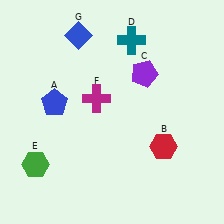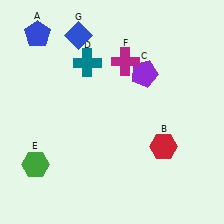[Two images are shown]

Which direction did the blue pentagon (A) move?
The blue pentagon (A) moved up.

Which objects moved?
The objects that moved are: the blue pentagon (A), the teal cross (D), the magenta cross (F).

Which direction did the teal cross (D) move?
The teal cross (D) moved left.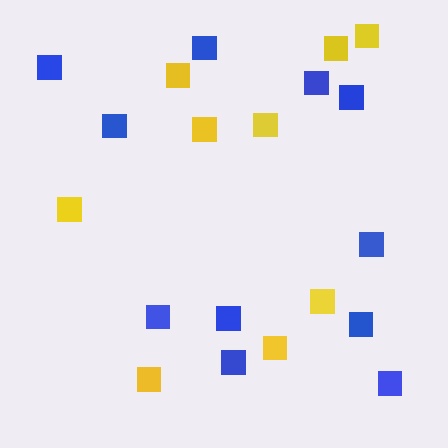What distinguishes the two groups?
There are 2 groups: one group of yellow squares (9) and one group of blue squares (11).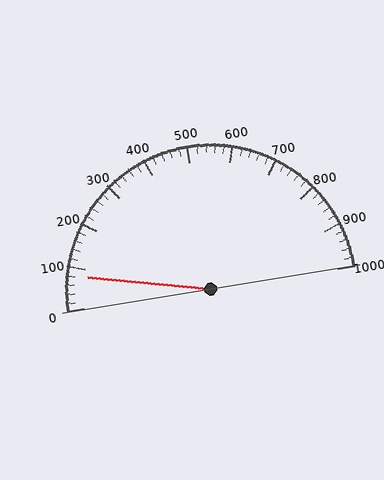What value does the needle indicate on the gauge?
The needle indicates approximately 80.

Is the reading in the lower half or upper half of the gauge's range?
The reading is in the lower half of the range (0 to 1000).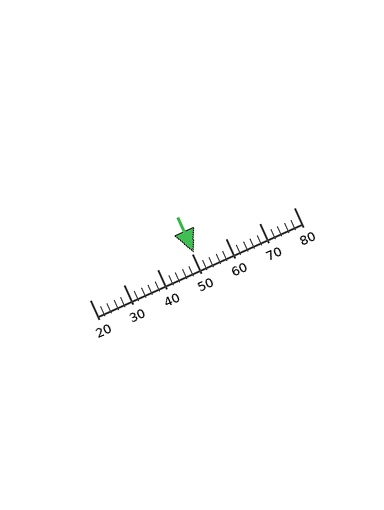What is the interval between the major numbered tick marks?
The major tick marks are spaced 10 units apart.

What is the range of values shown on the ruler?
The ruler shows values from 20 to 80.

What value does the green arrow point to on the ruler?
The green arrow points to approximately 51.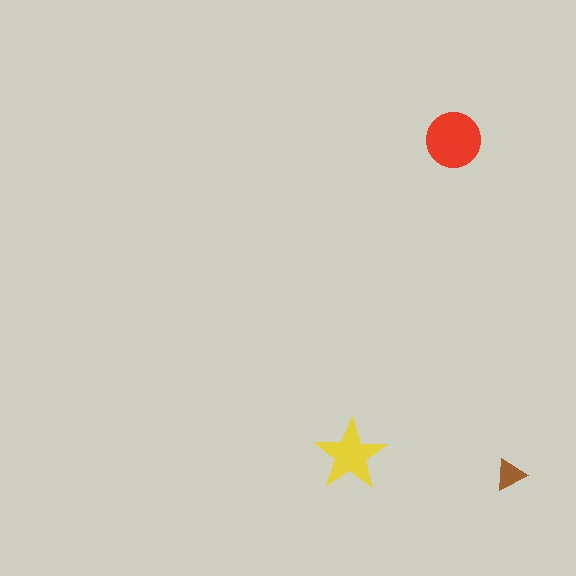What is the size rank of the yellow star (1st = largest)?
2nd.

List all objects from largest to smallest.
The red circle, the yellow star, the brown triangle.